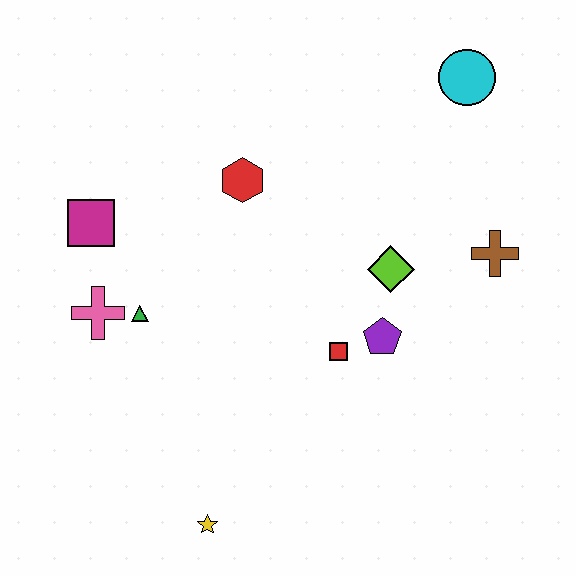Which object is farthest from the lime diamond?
The yellow star is farthest from the lime diamond.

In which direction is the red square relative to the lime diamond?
The red square is below the lime diamond.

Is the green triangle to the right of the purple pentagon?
No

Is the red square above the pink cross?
No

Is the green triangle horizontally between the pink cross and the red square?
Yes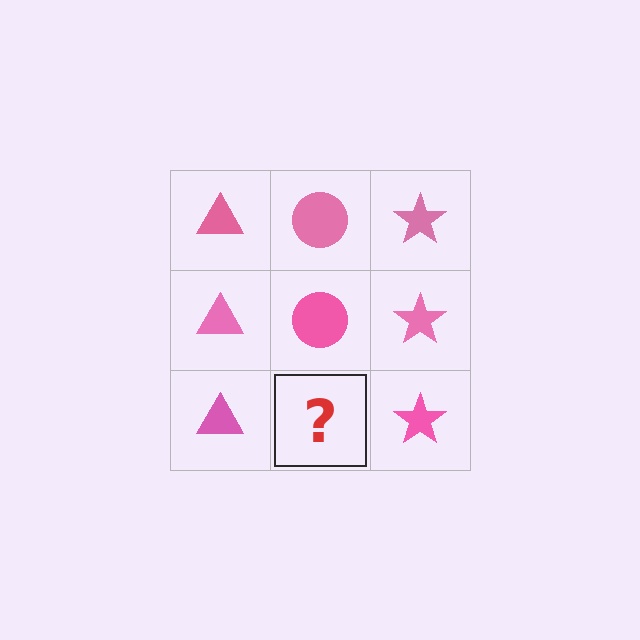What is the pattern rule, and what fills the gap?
The rule is that each column has a consistent shape. The gap should be filled with a pink circle.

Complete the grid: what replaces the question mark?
The question mark should be replaced with a pink circle.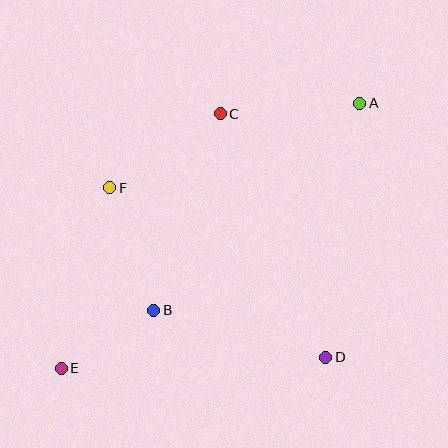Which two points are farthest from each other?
Points A and E are farthest from each other.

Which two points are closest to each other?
Points B and E are closest to each other.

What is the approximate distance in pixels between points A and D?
The distance between A and D is approximately 256 pixels.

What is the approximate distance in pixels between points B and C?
The distance between B and C is approximately 207 pixels.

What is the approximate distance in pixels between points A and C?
The distance between A and C is approximately 140 pixels.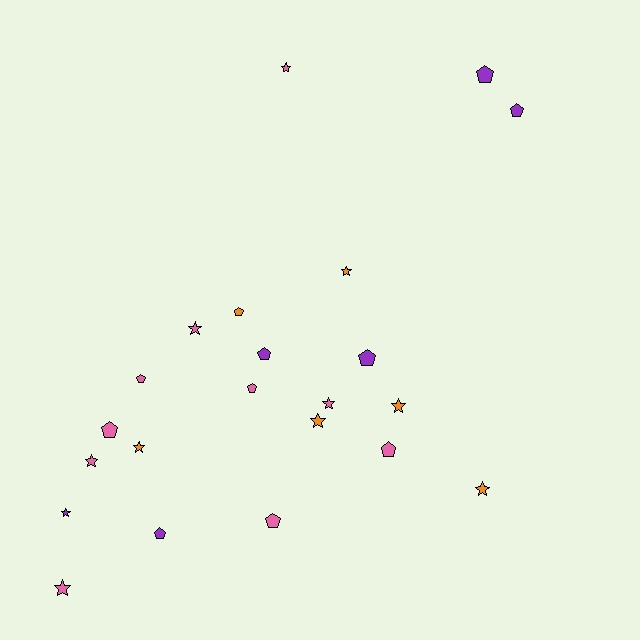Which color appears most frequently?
Pink, with 10 objects.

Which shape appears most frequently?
Pentagon, with 11 objects.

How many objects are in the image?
There are 22 objects.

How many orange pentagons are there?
There is 1 orange pentagon.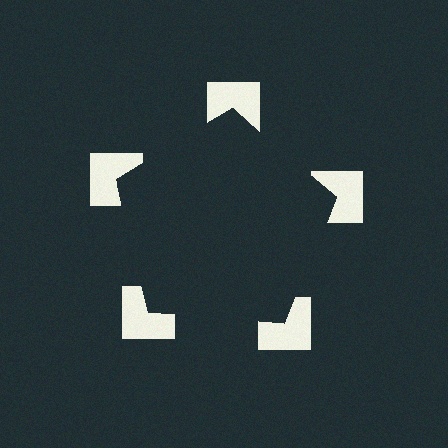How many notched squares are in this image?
There are 5 — one at each vertex of the illusory pentagon.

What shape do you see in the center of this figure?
An illusory pentagon — its edges are inferred from the aligned wedge cuts in the notched squares, not physically drawn.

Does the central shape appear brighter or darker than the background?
It typically appears slightly darker than the background, even though no actual brightness change is drawn.